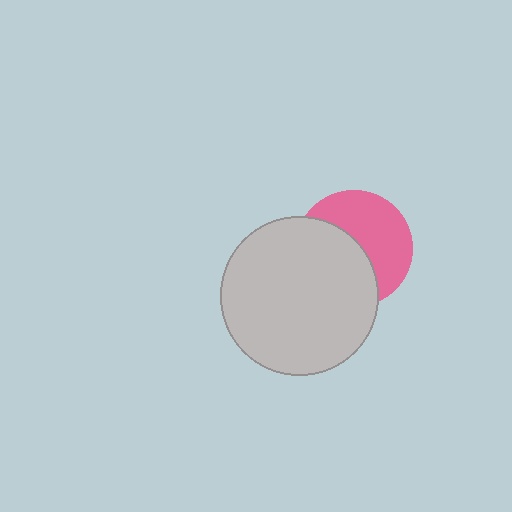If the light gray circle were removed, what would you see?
You would see the complete pink circle.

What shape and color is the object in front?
The object in front is a light gray circle.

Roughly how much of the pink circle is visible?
About half of it is visible (roughly 50%).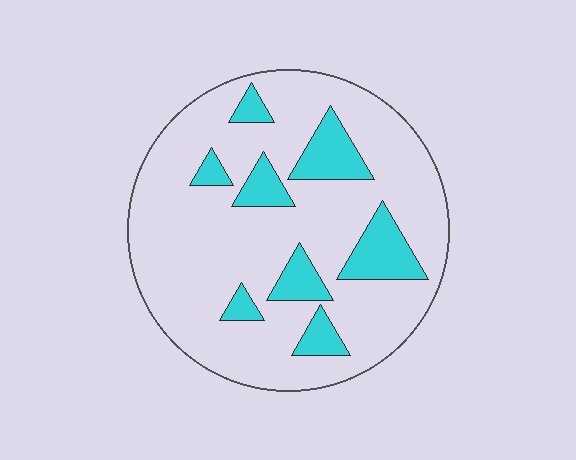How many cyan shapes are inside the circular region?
8.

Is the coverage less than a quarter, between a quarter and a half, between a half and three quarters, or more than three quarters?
Less than a quarter.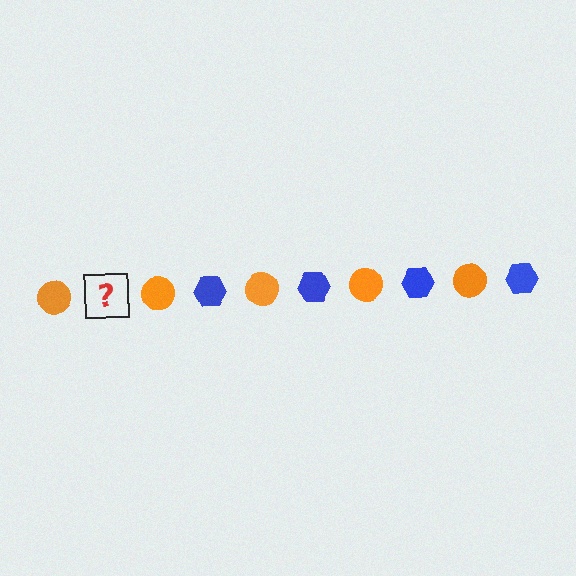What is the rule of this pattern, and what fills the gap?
The rule is that the pattern alternates between orange circle and blue hexagon. The gap should be filled with a blue hexagon.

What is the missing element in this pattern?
The missing element is a blue hexagon.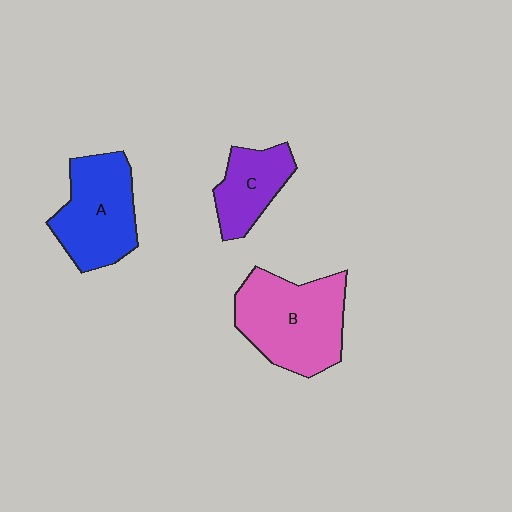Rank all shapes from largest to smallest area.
From largest to smallest: B (pink), A (blue), C (purple).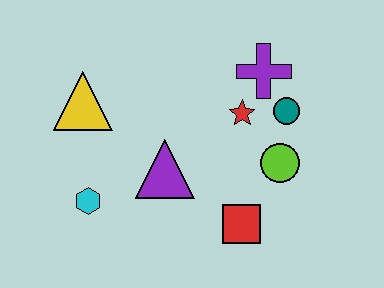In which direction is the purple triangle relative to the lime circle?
The purple triangle is to the left of the lime circle.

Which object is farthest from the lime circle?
The yellow triangle is farthest from the lime circle.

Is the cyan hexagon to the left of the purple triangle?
Yes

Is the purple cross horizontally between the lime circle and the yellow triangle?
Yes